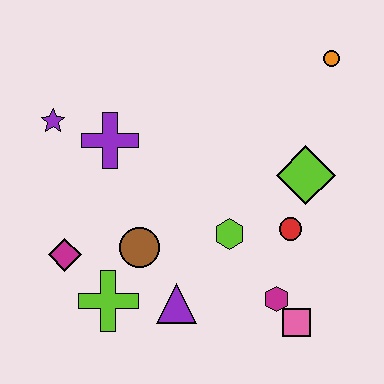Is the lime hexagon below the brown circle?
No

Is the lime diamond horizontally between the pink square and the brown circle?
No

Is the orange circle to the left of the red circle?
No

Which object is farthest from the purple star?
The pink square is farthest from the purple star.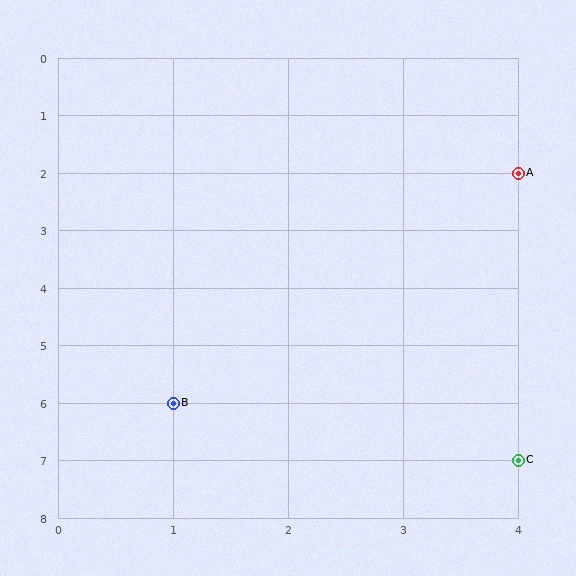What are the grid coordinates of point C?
Point C is at grid coordinates (4, 7).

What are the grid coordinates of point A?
Point A is at grid coordinates (4, 2).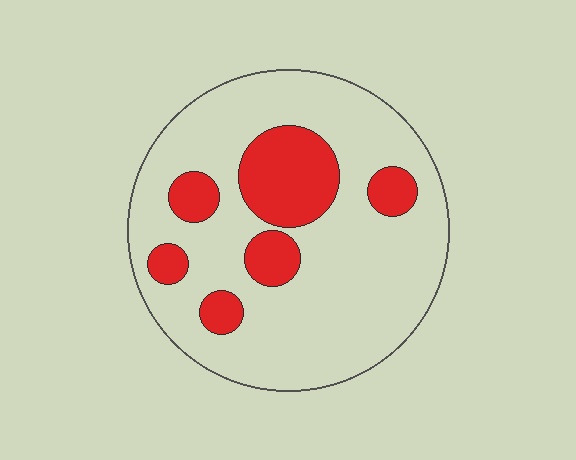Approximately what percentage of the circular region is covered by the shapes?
Approximately 20%.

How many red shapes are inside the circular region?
6.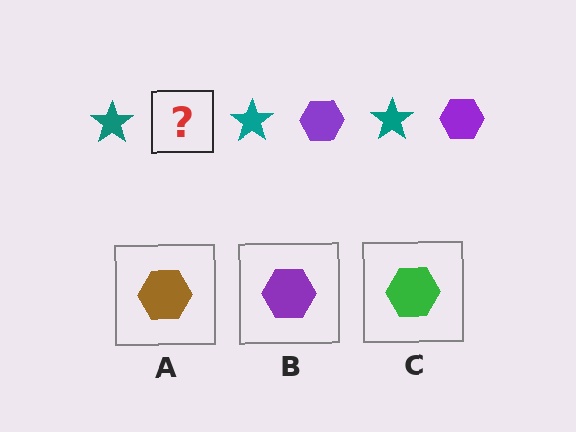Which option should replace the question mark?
Option B.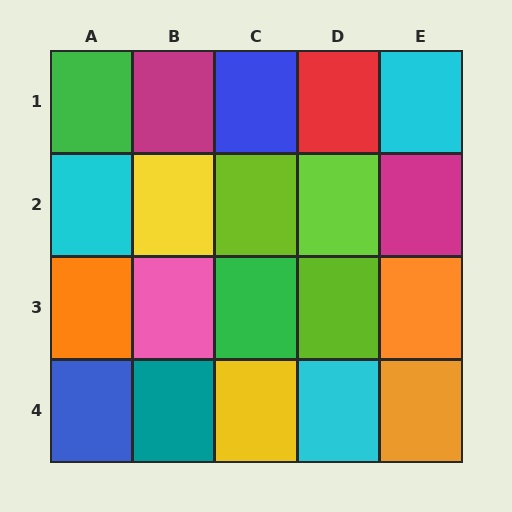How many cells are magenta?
2 cells are magenta.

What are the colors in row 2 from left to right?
Cyan, yellow, lime, lime, magenta.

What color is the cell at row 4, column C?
Yellow.